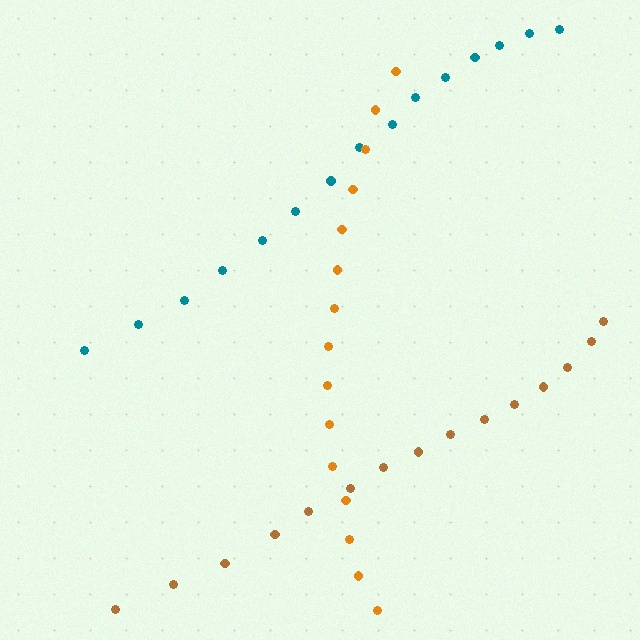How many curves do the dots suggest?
There are 3 distinct paths.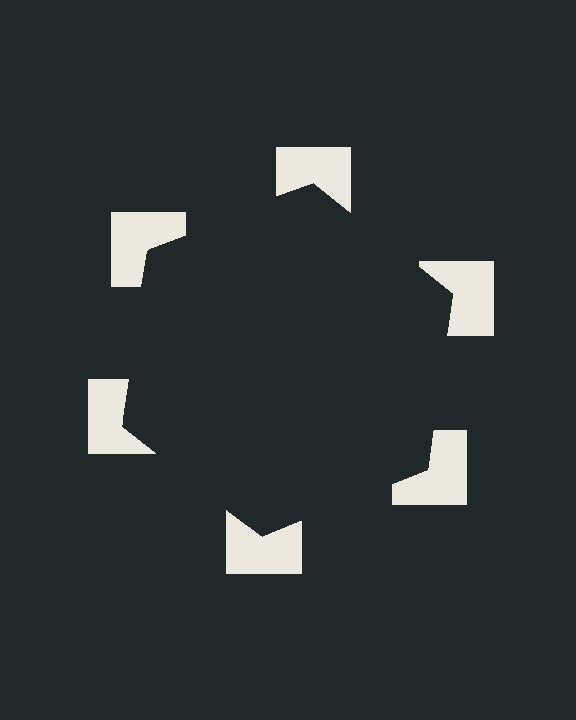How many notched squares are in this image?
There are 6 — one at each vertex of the illusory hexagon.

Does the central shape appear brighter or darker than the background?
It typically appears slightly darker than the background, even though no actual brightness change is drawn.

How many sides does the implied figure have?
6 sides.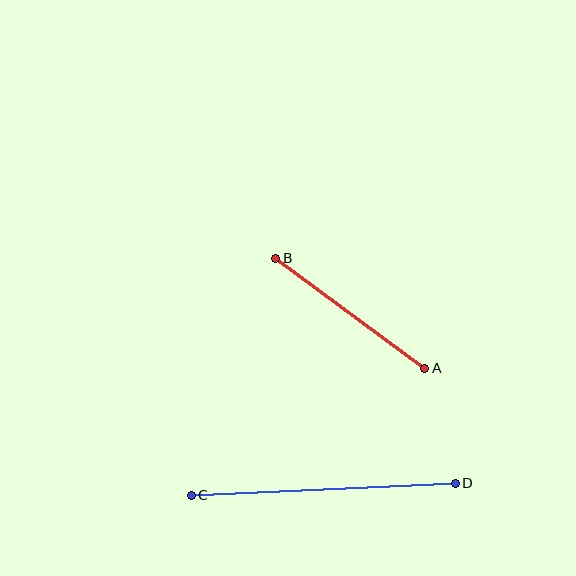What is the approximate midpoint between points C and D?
The midpoint is at approximately (323, 489) pixels.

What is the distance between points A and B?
The distance is approximately 185 pixels.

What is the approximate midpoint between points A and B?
The midpoint is at approximately (350, 313) pixels.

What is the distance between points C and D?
The distance is approximately 264 pixels.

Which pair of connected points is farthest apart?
Points C and D are farthest apart.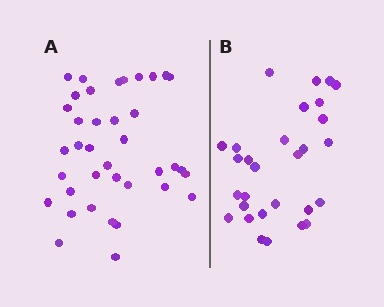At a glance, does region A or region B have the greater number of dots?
Region A (the left region) has more dots.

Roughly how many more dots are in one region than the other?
Region A has roughly 8 or so more dots than region B.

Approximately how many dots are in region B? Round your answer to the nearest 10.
About 30 dots. (The exact count is 29, which rounds to 30.)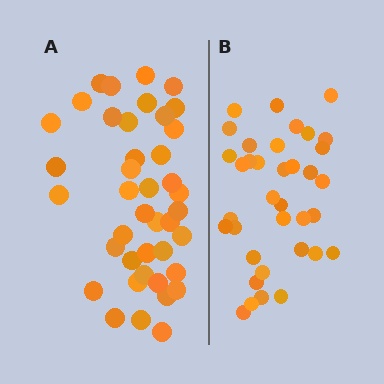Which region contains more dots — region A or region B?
Region A (the left region) has more dots.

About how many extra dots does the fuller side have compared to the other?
Region A has about 5 more dots than region B.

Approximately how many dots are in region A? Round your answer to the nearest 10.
About 40 dots. (The exact count is 41, which rounds to 40.)